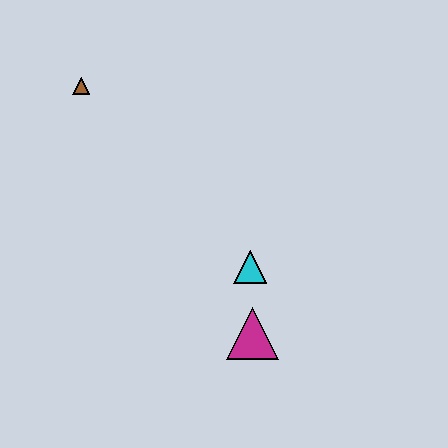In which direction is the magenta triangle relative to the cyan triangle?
The magenta triangle is below the cyan triangle.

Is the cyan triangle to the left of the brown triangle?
No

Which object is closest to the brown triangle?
The cyan triangle is closest to the brown triangle.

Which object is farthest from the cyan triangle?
The brown triangle is farthest from the cyan triangle.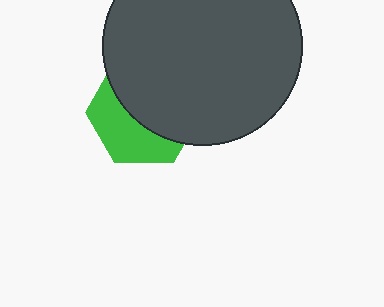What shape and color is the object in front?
The object in front is a dark gray circle.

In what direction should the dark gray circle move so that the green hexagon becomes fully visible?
The dark gray circle should move up. That is the shortest direction to clear the overlap and leave the green hexagon fully visible.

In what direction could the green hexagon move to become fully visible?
The green hexagon could move down. That would shift it out from behind the dark gray circle entirely.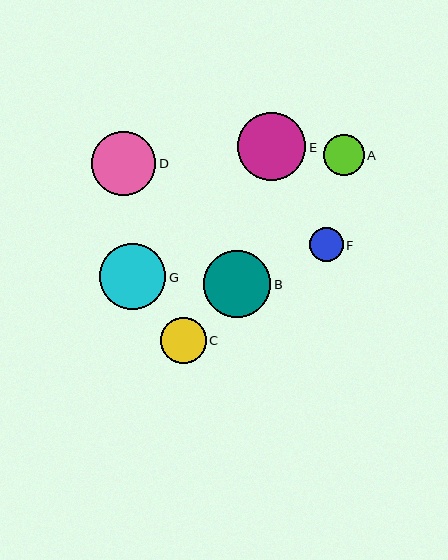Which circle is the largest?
Circle E is the largest with a size of approximately 68 pixels.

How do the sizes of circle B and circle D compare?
Circle B and circle D are approximately the same size.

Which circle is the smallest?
Circle F is the smallest with a size of approximately 34 pixels.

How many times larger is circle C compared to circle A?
Circle C is approximately 1.1 times the size of circle A.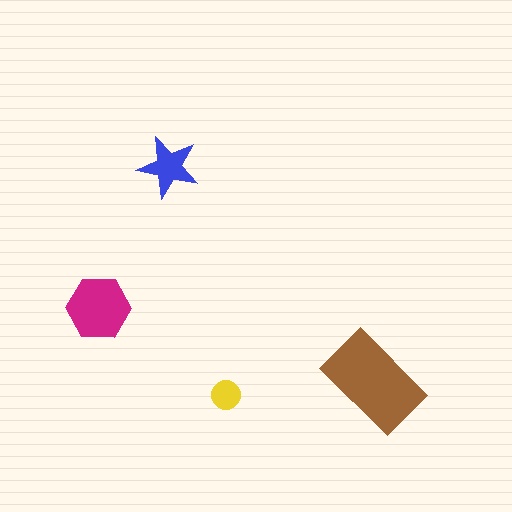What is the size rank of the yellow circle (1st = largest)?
4th.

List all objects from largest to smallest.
The brown rectangle, the magenta hexagon, the blue star, the yellow circle.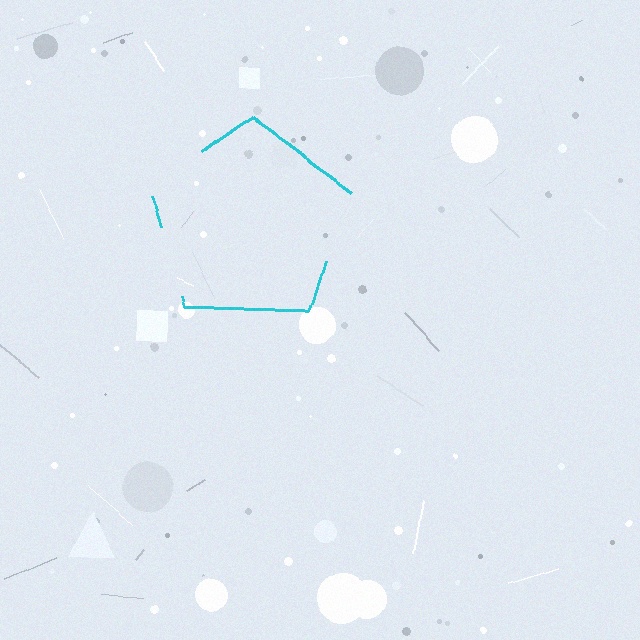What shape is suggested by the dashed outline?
The dashed outline suggests a pentagon.